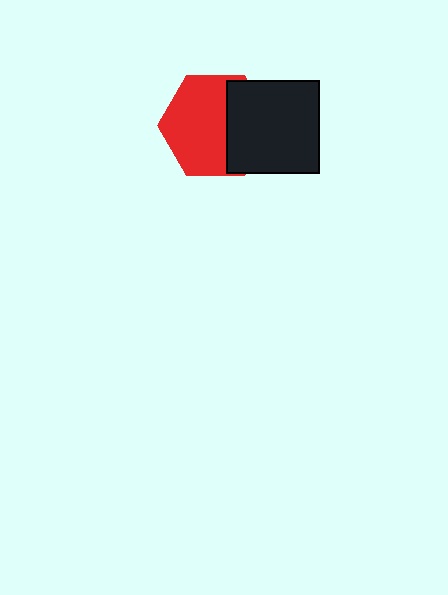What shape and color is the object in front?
The object in front is a black rectangle.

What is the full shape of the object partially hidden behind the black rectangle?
The partially hidden object is a red hexagon.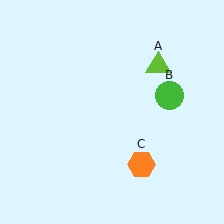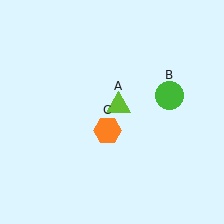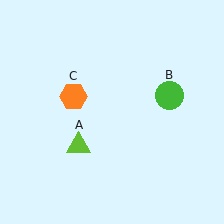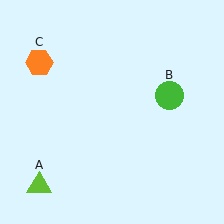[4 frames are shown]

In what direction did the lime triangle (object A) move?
The lime triangle (object A) moved down and to the left.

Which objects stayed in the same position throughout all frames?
Green circle (object B) remained stationary.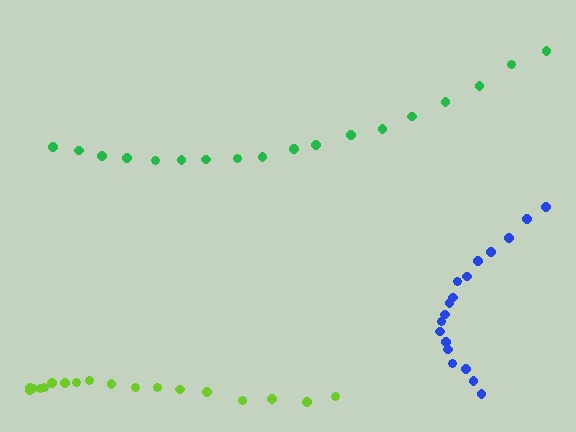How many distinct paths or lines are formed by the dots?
There are 3 distinct paths.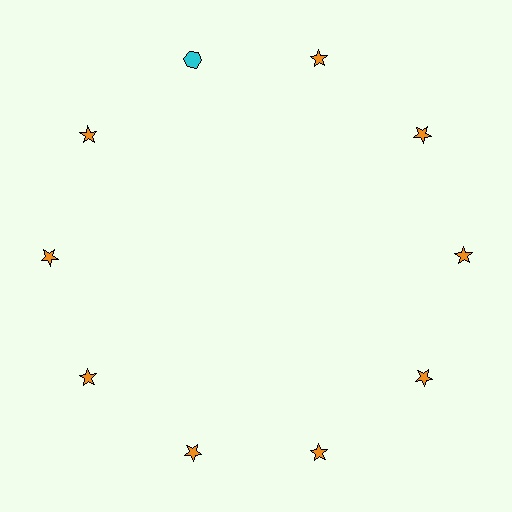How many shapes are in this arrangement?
There are 10 shapes arranged in a ring pattern.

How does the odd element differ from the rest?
It differs in both color (cyan instead of orange) and shape (hexagon instead of star).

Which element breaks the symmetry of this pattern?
The cyan hexagon at roughly the 11 o'clock position breaks the symmetry. All other shapes are orange stars.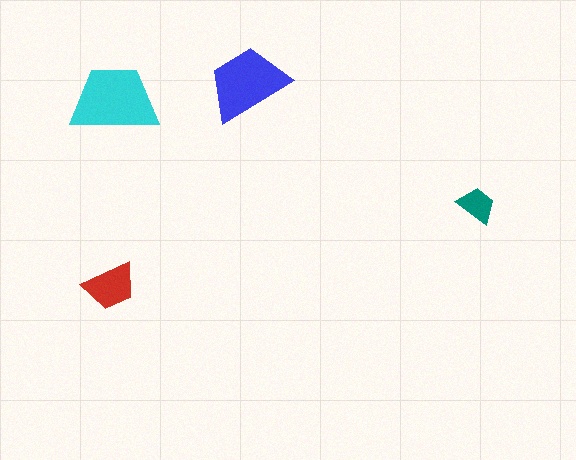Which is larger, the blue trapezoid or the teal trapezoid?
The blue one.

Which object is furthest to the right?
The teal trapezoid is rightmost.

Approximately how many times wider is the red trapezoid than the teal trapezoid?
About 1.5 times wider.